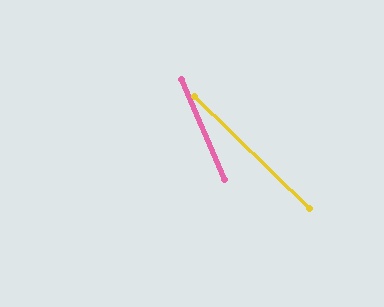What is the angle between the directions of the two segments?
Approximately 23 degrees.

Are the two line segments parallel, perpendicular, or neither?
Neither parallel nor perpendicular — they differ by about 23°.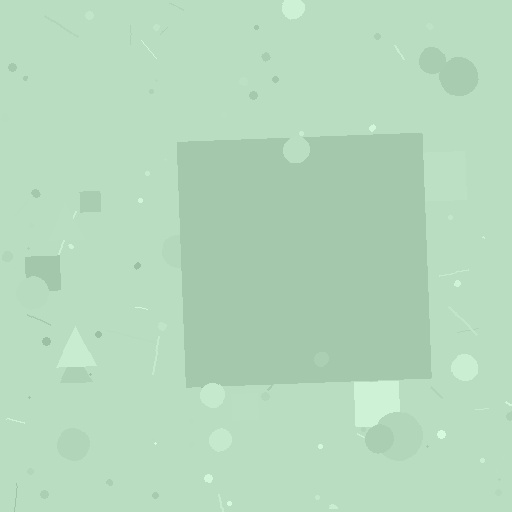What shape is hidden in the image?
A square is hidden in the image.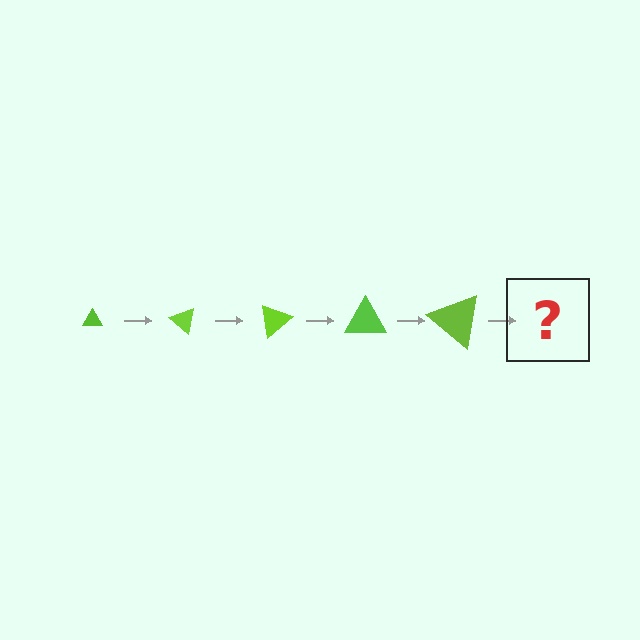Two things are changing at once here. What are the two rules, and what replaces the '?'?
The two rules are that the triangle grows larger each step and it rotates 40 degrees each step. The '?' should be a triangle, larger than the previous one and rotated 200 degrees from the start.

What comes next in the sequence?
The next element should be a triangle, larger than the previous one and rotated 200 degrees from the start.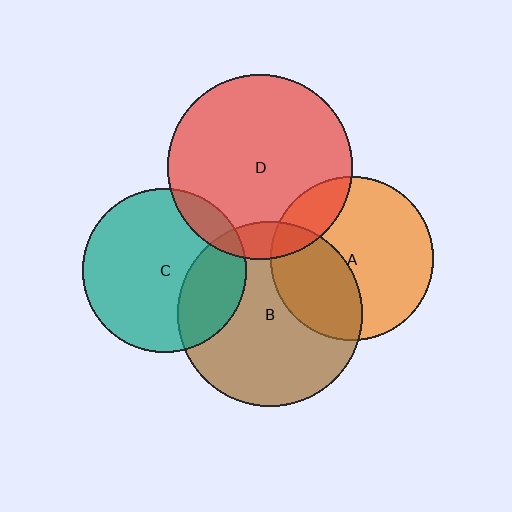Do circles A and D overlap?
Yes.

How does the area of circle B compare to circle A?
Approximately 1.3 times.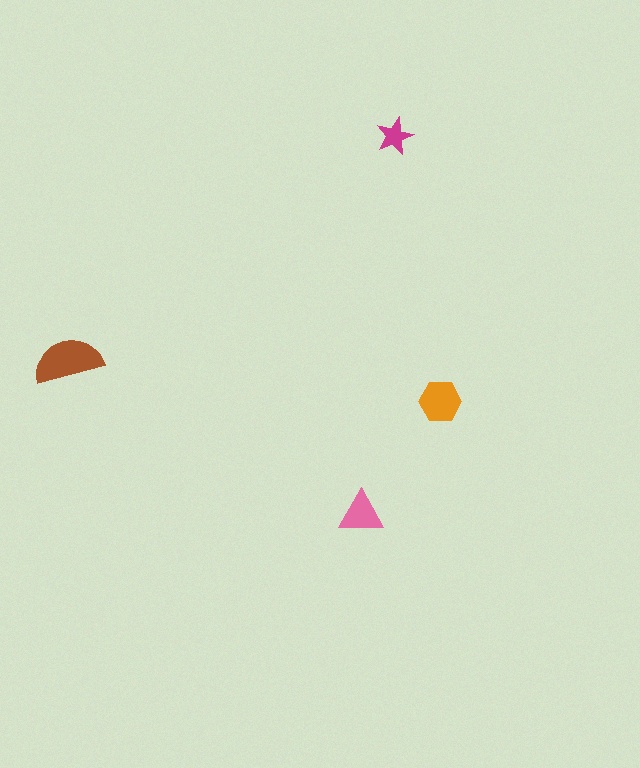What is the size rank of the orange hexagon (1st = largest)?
2nd.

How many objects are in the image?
There are 4 objects in the image.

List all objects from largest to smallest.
The brown semicircle, the orange hexagon, the pink triangle, the magenta star.